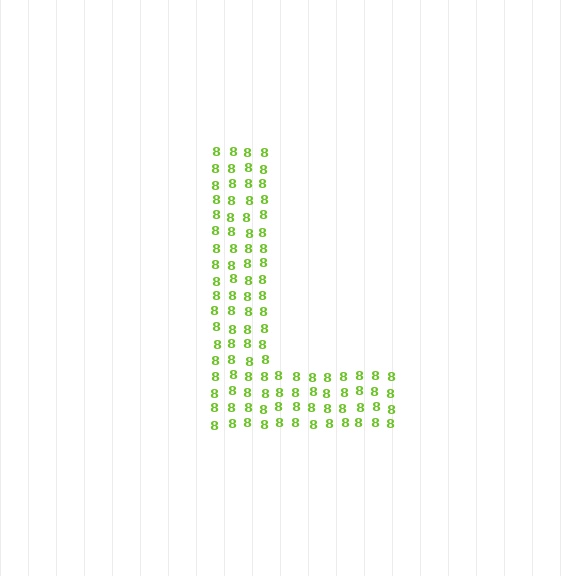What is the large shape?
The large shape is the letter L.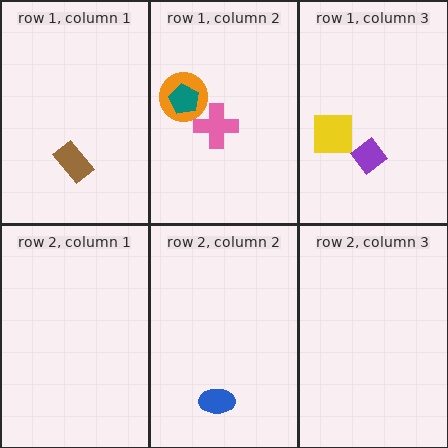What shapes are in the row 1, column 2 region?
The orange circle, the pink cross, the teal pentagon.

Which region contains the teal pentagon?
The row 1, column 2 region.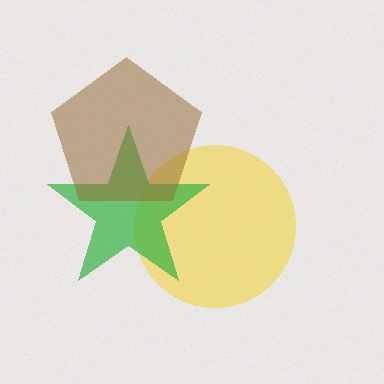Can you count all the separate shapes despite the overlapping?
Yes, there are 3 separate shapes.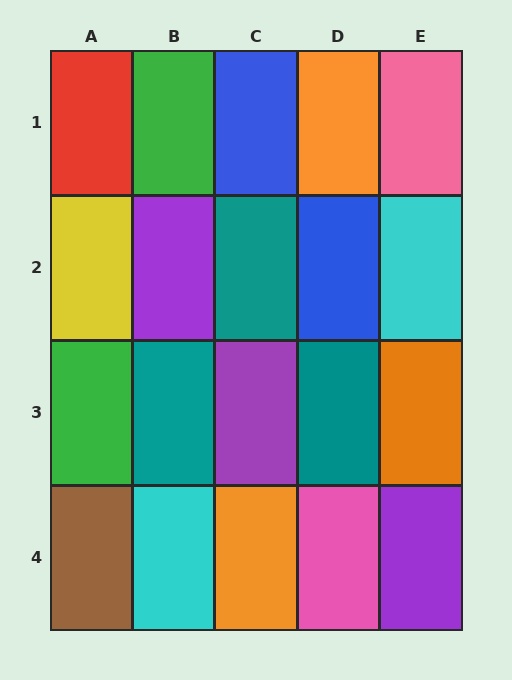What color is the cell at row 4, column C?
Orange.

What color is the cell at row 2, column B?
Purple.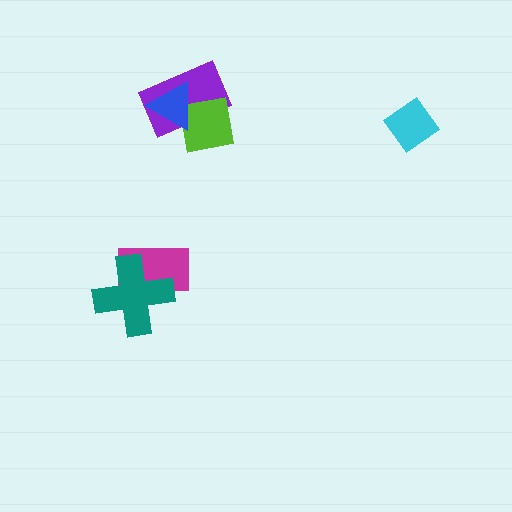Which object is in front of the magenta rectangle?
The teal cross is in front of the magenta rectangle.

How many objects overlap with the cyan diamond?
0 objects overlap with the cyan diamond.